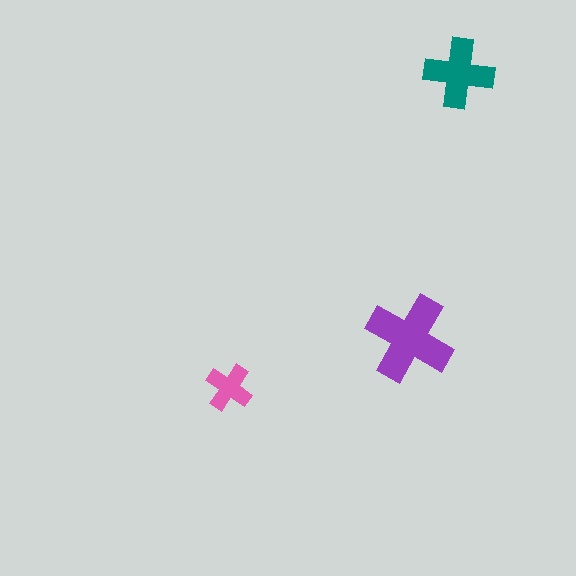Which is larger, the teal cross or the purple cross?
The purple one.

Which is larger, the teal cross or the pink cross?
The teal one.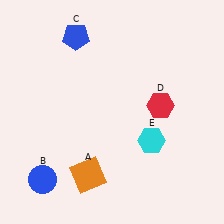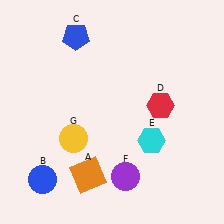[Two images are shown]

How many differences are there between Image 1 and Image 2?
There are 2 differences between the two images.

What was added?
A purple circle (F), a yellow circle (G) were added in Image 2.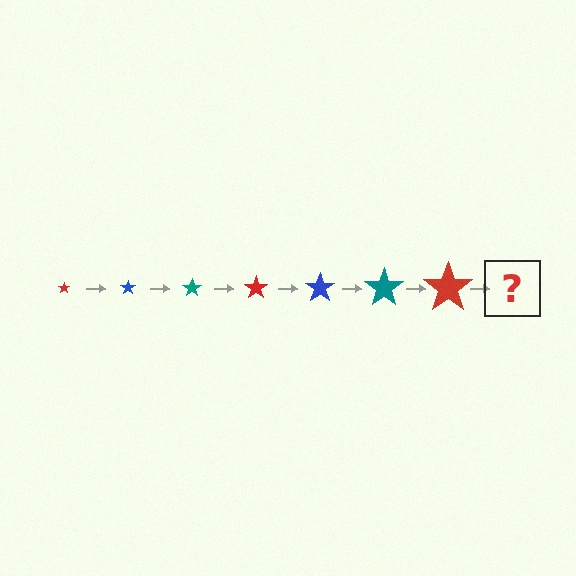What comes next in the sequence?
The next element should be a blue star, larger than the previous one.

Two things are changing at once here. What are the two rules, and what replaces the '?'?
The two rules are that the star grows larger each step and the color cycles through red, blue, and teal. The '?' should be a blue star, larger than the previous one.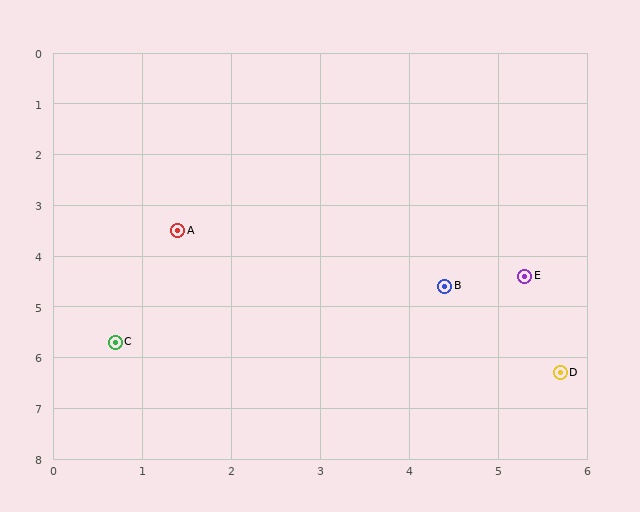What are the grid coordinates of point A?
Point A is at approximately (1.4, 3.5).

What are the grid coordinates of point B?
Point B is at approximately (4.4, 4.6).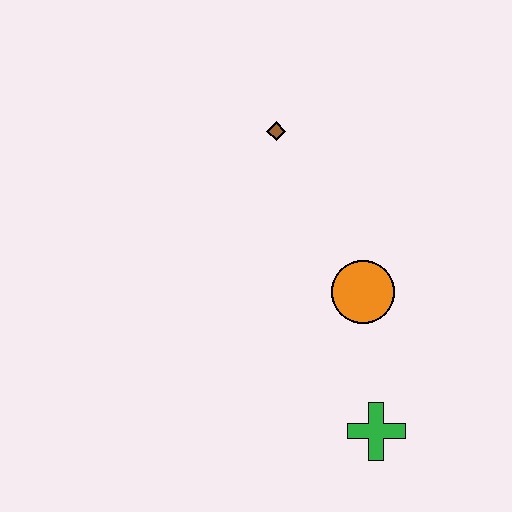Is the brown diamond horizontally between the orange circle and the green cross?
No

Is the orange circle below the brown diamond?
Yes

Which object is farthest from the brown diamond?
The green cross is farthest from the brown diamond.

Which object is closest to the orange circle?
The green cross is closest to the orange circle.